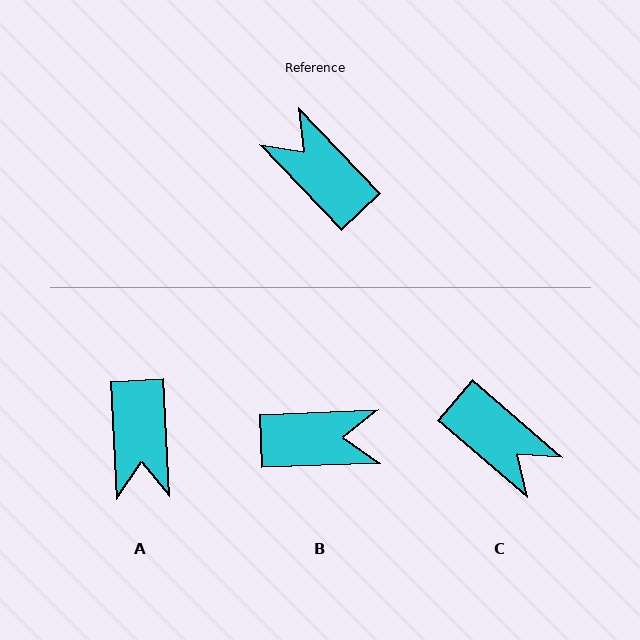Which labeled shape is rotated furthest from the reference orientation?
C, about 174 degrees away.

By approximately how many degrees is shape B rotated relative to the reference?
Approximately 131 degrees clockwise.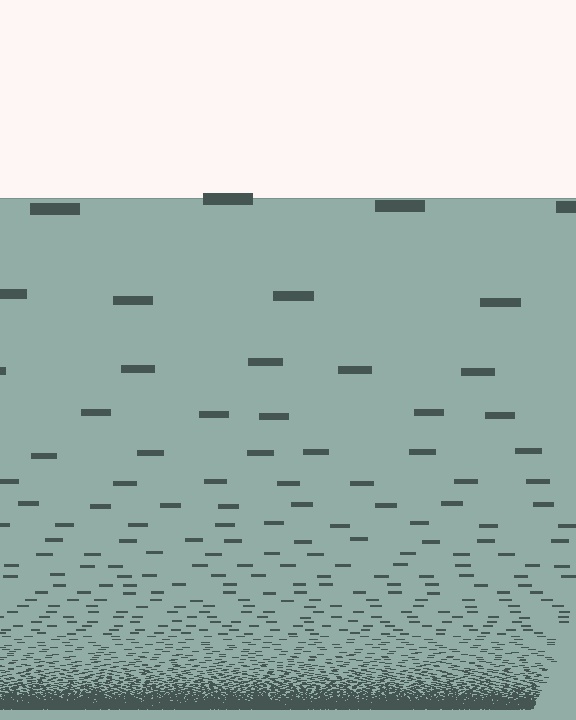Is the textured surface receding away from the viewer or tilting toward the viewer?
The surface appears to tilt toward the viewer. Texture elements get larger and sparser toward the top.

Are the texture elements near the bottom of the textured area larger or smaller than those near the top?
Smaller. The gradient is inverted — elements near the bottom are smaller and denser.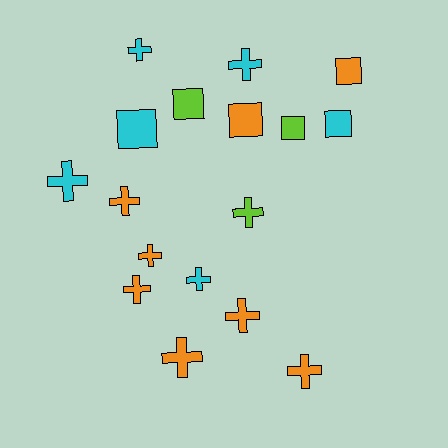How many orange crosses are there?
There are 6 orange crosses.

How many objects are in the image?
There are 17 objects.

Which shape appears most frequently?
Cross, with 11 objects.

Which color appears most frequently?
Orange, with 8 objects.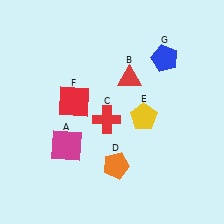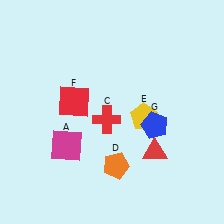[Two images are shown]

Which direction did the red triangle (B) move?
The red triangle (B) moved down.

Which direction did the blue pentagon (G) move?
The blue pentagon (G) moved down.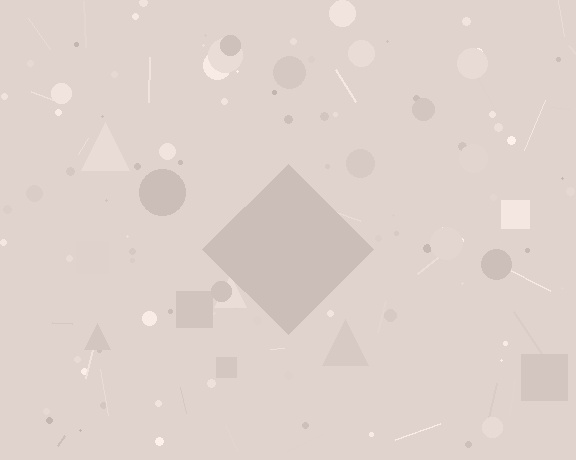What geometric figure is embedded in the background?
A diamond is embedded in the background.